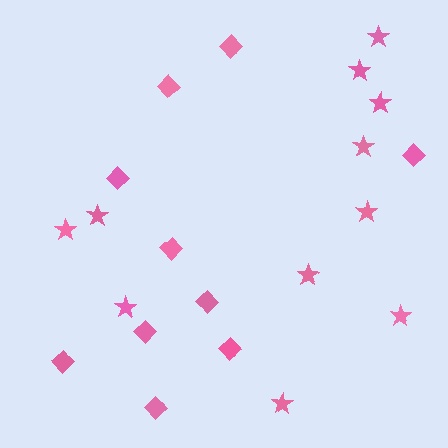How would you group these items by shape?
There are 2 groups: one group of diamonds (10) and one group of stars (11).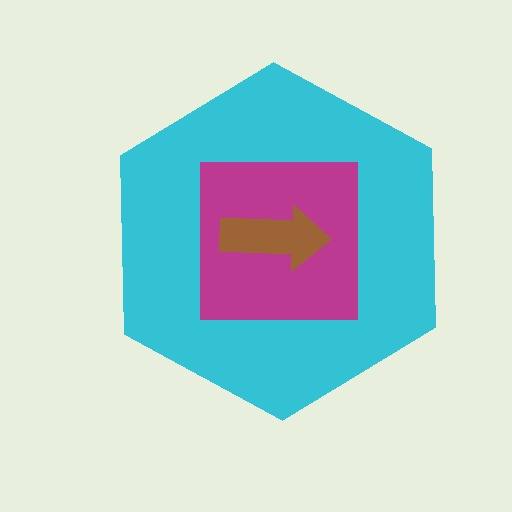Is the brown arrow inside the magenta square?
Yes.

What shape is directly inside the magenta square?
The brown arrow.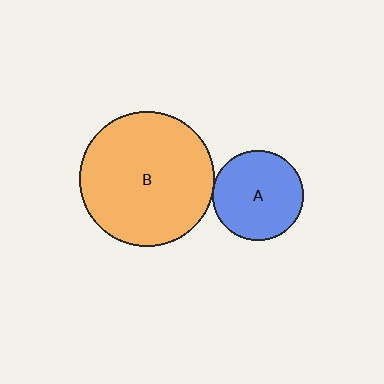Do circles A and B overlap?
Yes.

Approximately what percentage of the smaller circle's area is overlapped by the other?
Approximately 5%.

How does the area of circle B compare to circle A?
Approximately 2.2 times.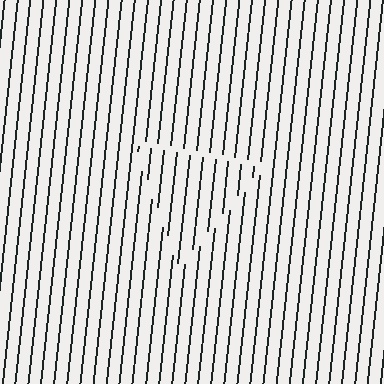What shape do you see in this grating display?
An illusory triangle. The interior of the shape contains the same grating, shifted by half a period — the contour is defined by the phase discontinuity where line-ends from the inner and outer gratings abut.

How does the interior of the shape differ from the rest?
The interior of the shape contains the same grating, shifted by half a period — the contour is defined by the phase discontinuity where line-ends from the inner and outer gratings abut.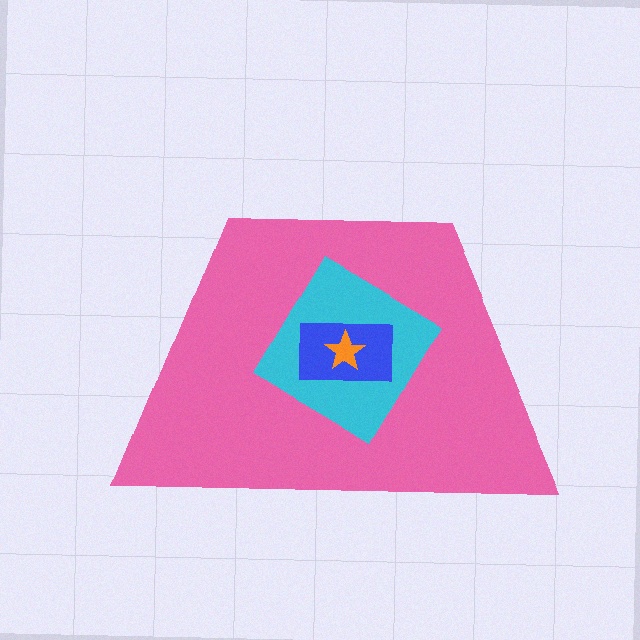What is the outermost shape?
The pink trapezoid.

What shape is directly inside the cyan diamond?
The blue rectangle.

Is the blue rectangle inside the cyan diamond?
Yes.